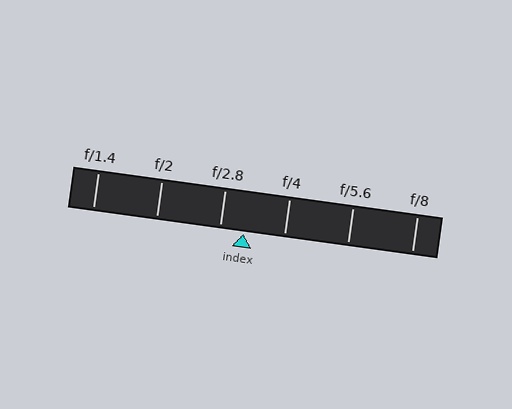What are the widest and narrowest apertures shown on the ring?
The widest aperture shown is f/1.4 and the narrowest is f/8.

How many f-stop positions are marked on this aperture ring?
There are 6 f-stop positions marked.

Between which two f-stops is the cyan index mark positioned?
The index mark is between f/2.8 and f/4.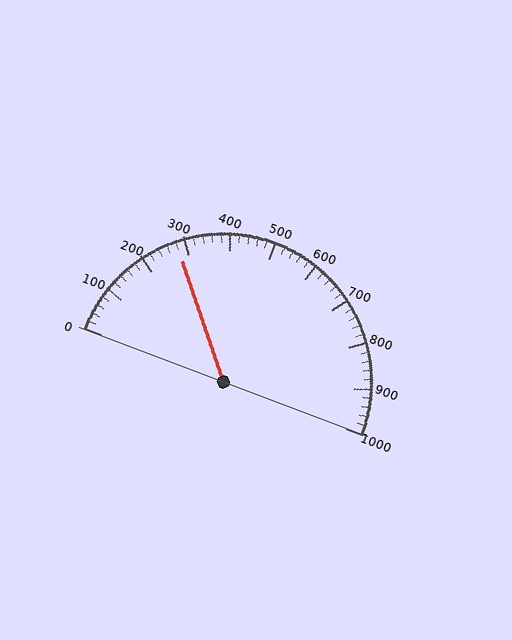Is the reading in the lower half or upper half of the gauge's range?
The reading is in the lower half of the range (0 to 1000).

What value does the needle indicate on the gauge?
The needle indicates approximately 280.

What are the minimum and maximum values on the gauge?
The gauge ranges from 0 to 1000.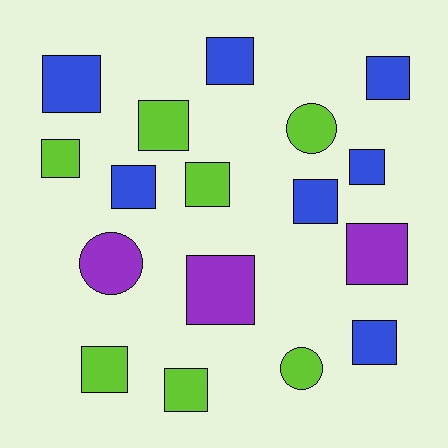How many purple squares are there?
There are 2 purple squares.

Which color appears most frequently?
Lime, with 7 objects.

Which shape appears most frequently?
Square, with 14 objects.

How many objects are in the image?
There are 17 objects.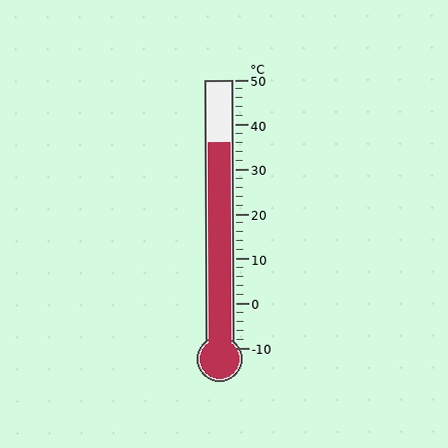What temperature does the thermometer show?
The thermometer shows approximately 36°C.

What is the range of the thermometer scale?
The thermometer scale ranges from -10°C to 50°C.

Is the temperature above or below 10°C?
The temperature is above 10°C.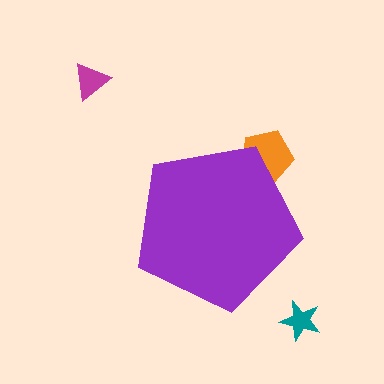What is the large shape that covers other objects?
A purple pentagon.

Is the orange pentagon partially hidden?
Yes, the orange pentagon is partially hidden behind the purple pentagon.